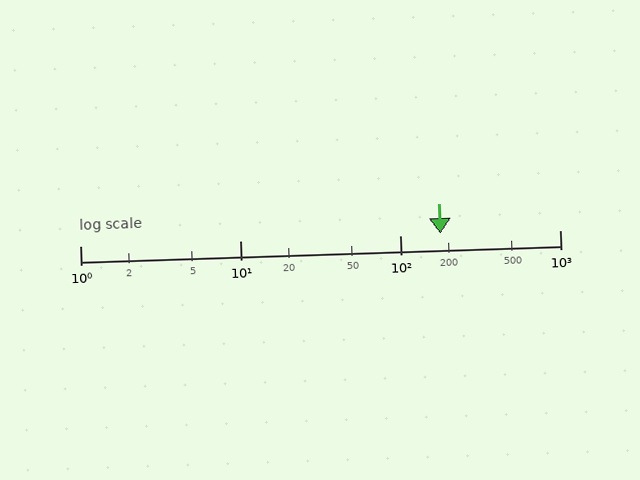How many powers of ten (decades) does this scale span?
The scale spans 3 decades, from 1 to 1000.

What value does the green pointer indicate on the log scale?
The pointer indicates approximately 180.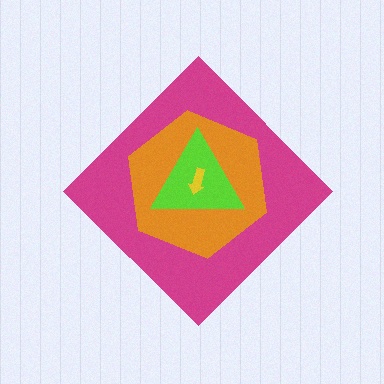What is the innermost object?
The yellow arrow.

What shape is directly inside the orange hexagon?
The lime triangle.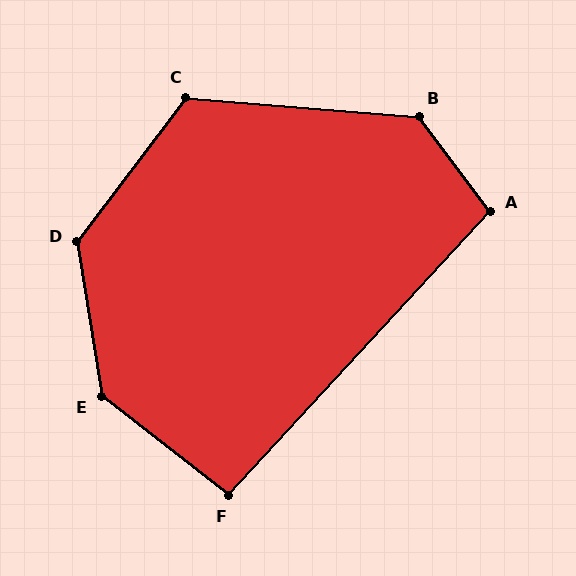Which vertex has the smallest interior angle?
F, at approximately 95 degrees.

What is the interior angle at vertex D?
Approximately 134 degrees (obtuse).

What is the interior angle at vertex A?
Approximately 101 degrees (obtuse).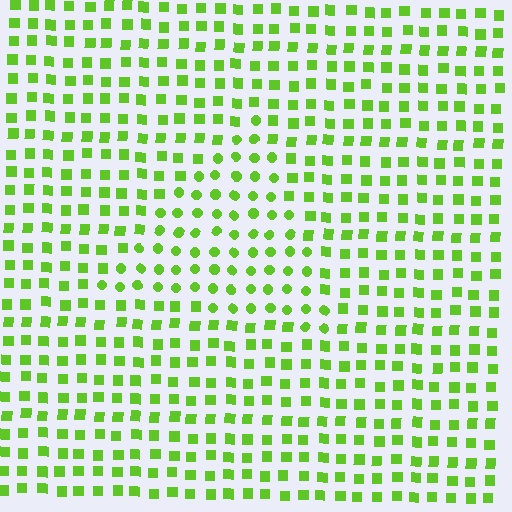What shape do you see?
I see a triangle.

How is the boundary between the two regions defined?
The boundary is defined by a change in element shape: circles inside vs. squares outside. All elements share the same color and spacing.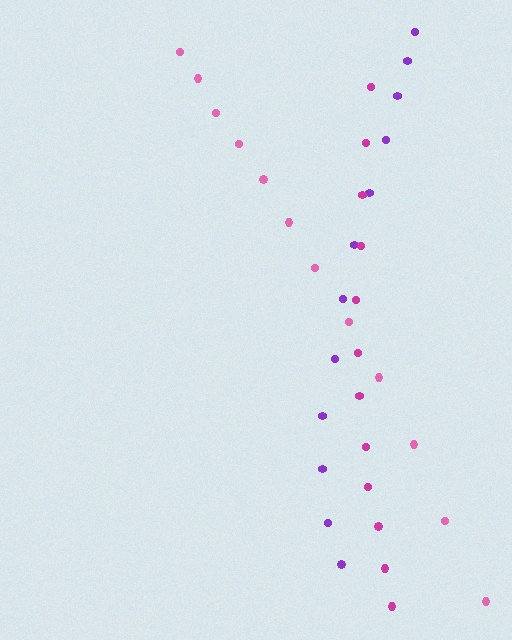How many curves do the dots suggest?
There are 3 distinct paths.